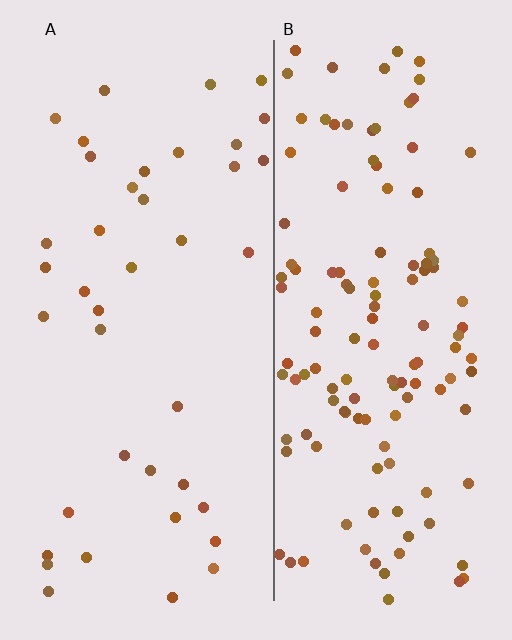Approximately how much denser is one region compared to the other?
Approximately 3.2× — region B over region A.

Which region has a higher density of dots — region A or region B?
B (the right).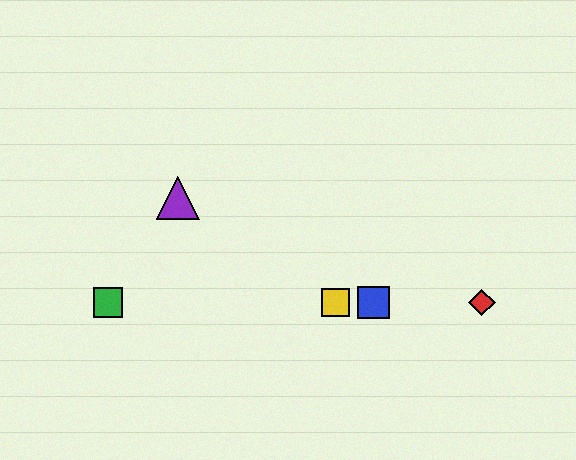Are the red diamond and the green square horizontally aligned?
Yes, both are at y≈303.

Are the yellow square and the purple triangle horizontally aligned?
No, the yellow square is at y≈303 and the purple triangle is at y≈198.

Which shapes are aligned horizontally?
The red diamond, the blue square, the green square, the yellow square are aligned horizontally.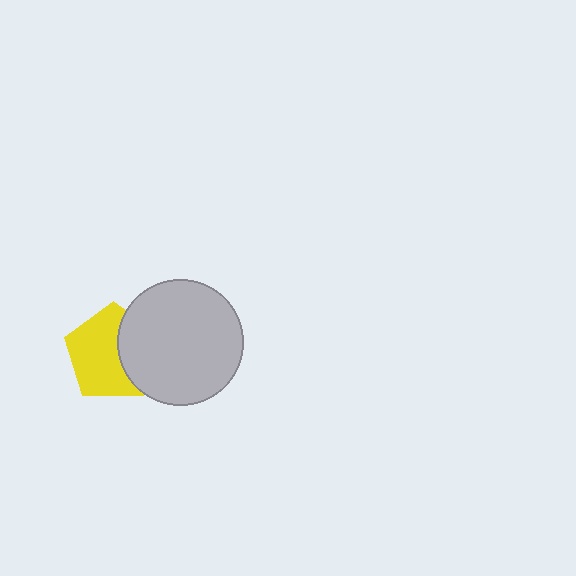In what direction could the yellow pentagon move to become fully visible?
The yellow pentagon could move left. That would shift it out from behind the light gray circle entirely.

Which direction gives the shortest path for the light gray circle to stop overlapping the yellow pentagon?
Moving right gives the shortest separation.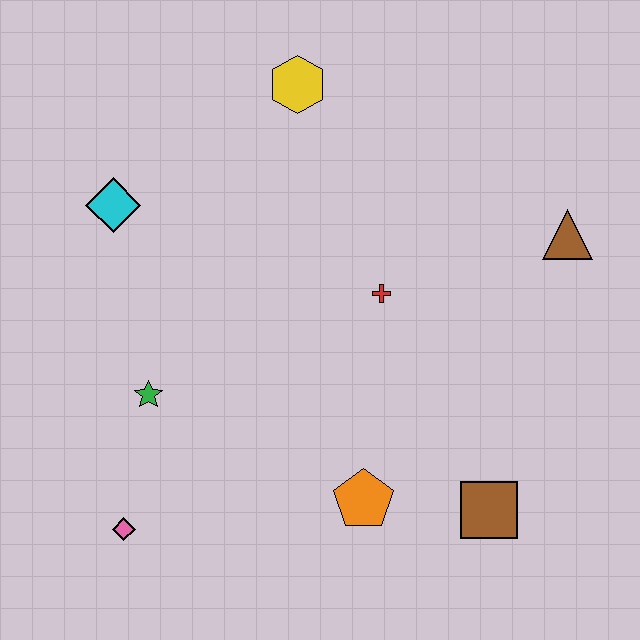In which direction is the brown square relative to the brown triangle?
The brown square is below the brown triangle.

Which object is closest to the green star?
The pink diamond is closest to the green star.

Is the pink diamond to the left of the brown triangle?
Yes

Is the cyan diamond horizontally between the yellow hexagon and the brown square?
No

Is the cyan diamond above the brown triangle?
Yes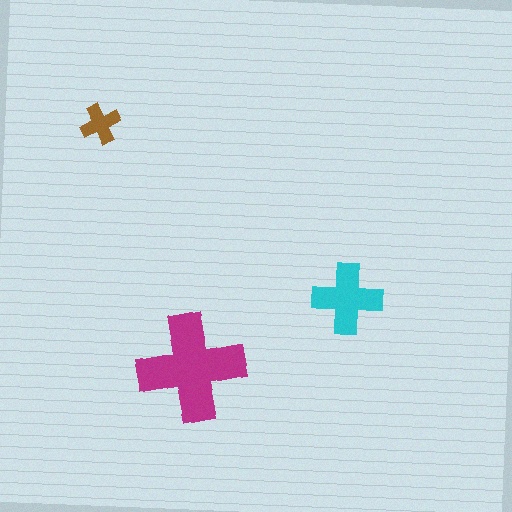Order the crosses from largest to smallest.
the magenta one, the cyan one, the brown one.